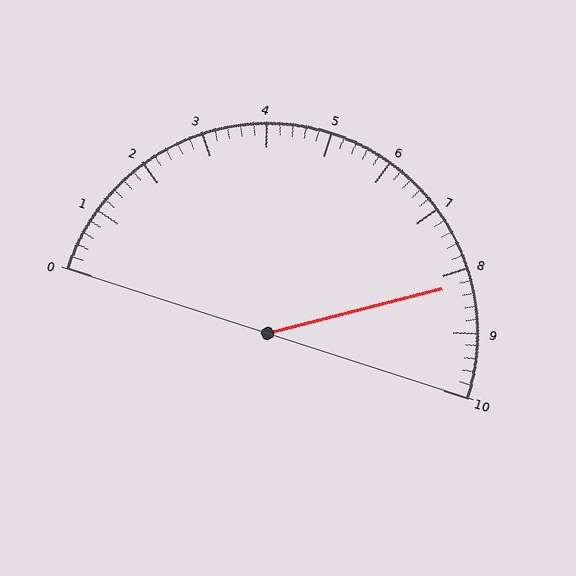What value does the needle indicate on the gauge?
The needle indicates approximately 8.2.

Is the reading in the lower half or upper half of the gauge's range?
The reading is in the upper half of the range (0 to 10).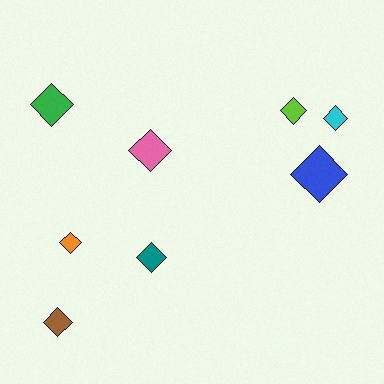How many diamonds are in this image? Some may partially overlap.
There are 8 diamonds.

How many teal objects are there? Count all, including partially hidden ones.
There is 1 teal object.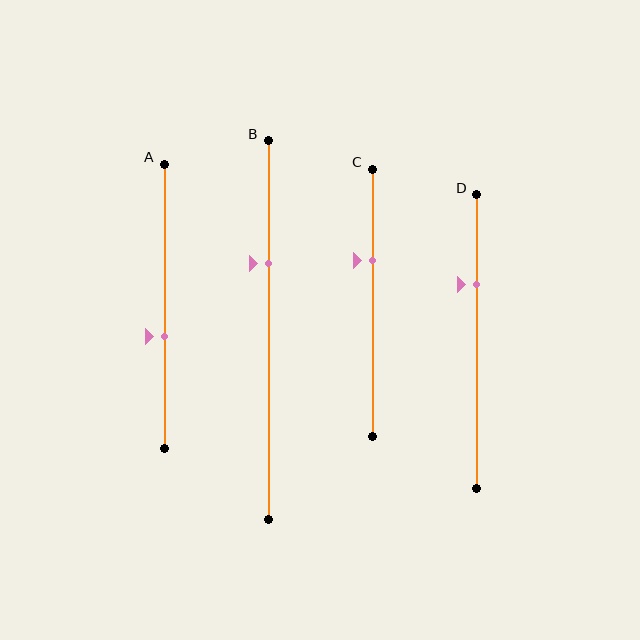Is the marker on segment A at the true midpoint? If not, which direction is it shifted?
No, the marker on segment A is shifted downward by about 11% of the segment length.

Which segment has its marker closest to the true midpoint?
Segment A has its marker closest to the true midpoint.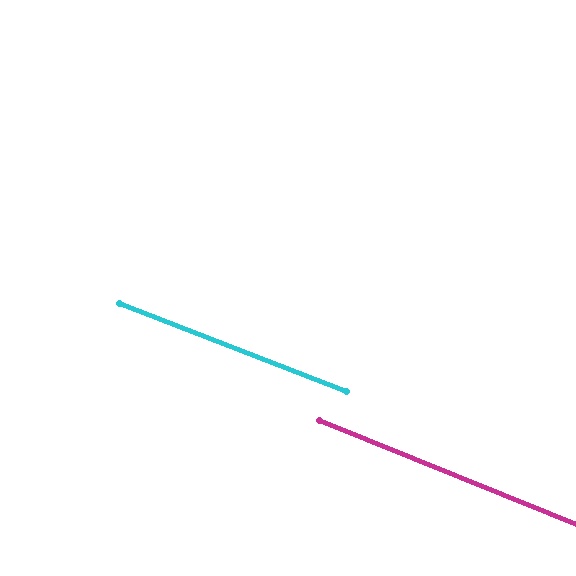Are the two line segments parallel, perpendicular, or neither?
Parallel — their directions differ by only 0.9°.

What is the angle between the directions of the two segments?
Approximately 1 degree.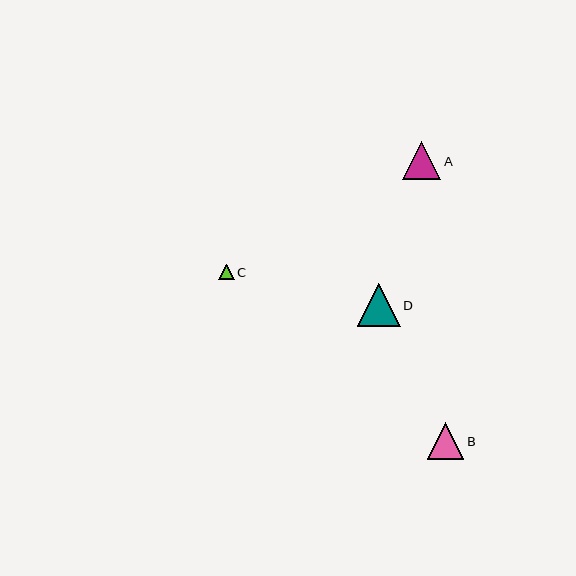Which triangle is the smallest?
Triangle C is the smallest with a size of approximately 15 pixels.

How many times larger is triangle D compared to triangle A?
Triangle D is approximately 1.1 times the size of triangle A.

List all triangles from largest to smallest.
From largest to smallest: D, A, B, C.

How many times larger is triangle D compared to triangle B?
Triangle D is approximately 1.2 times the size of triangle B.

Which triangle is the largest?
Triangle D is the largest with a size of approximately 42 pixels.